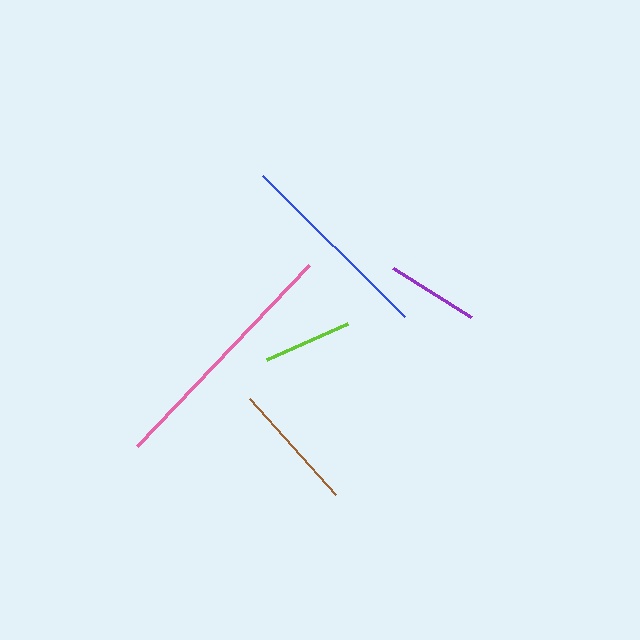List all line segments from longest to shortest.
From longest to shortest: pink, blue, brown, purple, lime.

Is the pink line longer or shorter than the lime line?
The pink line is longer than the lime line.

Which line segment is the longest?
The pink line is the longest at approximately 250 pixels.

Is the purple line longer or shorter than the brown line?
The brown line is longer than the purple line.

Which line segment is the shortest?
The lime line is the shortest at approximately 89 pixels.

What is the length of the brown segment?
The brown segment is approximately 128 pixels long.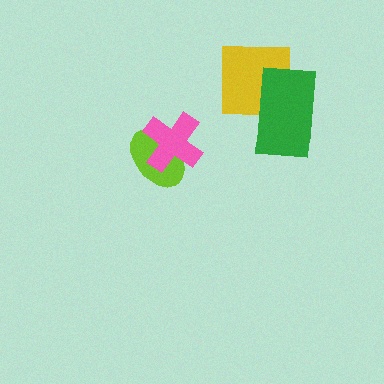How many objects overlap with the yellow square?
1 object overlaps with the yellow square.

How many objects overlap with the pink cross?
1 object overlaps with the pink cross.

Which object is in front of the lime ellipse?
The pink cross is in front of the lime ellipse.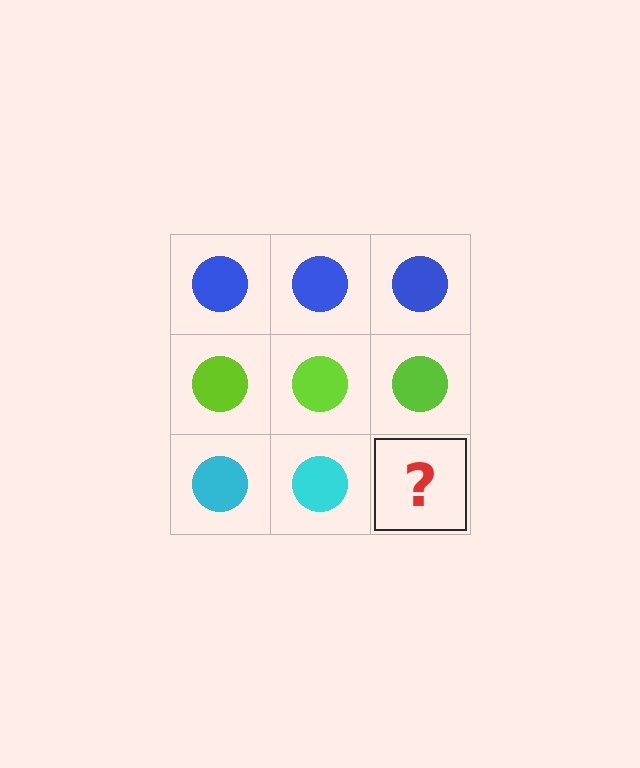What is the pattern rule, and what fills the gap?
The rule is that each row has a consistent color. The gap should be filled with a cyan circle.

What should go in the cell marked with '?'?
The missing cell should contain a cyan circle.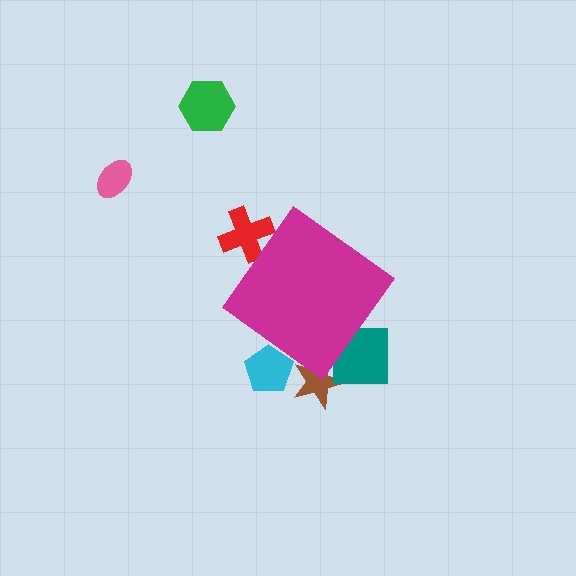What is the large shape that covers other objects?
A magenta diamond.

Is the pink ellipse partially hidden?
No, the pink ellipse is fully visible.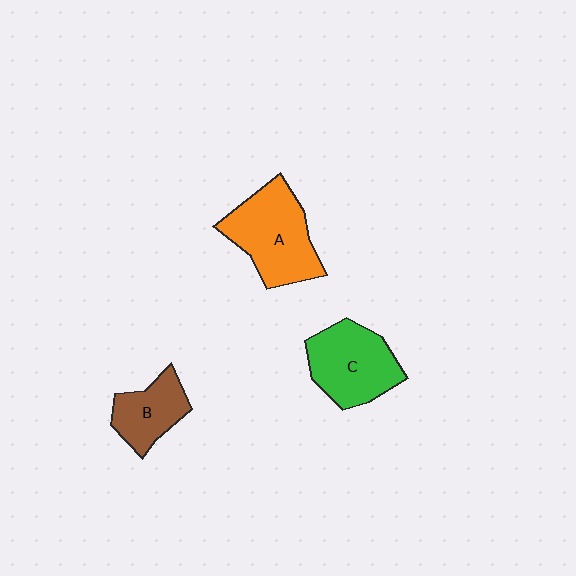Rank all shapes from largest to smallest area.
From largest to smallest: A (orange), C (green), B (brown).